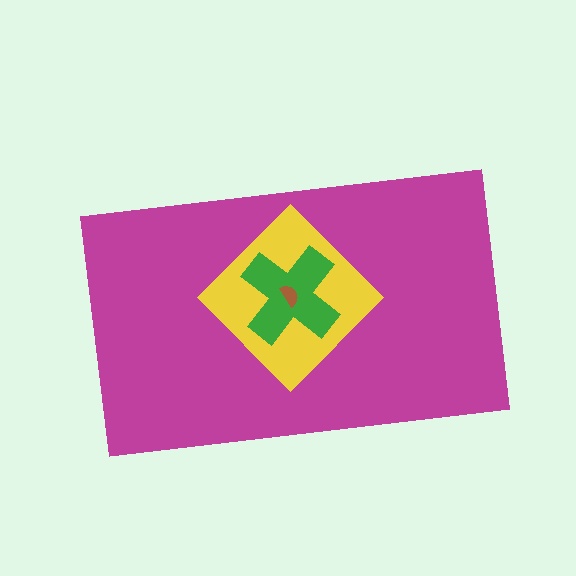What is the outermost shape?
The magenta rectangle.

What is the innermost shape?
The brown semicircle.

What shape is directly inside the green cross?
The brown semicircle.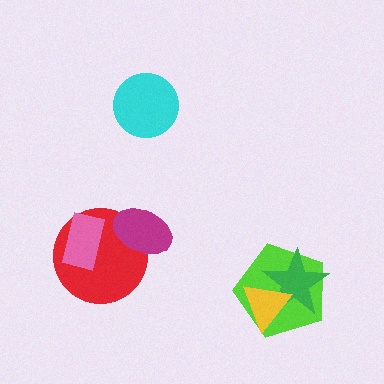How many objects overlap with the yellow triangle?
2 objects overlap with the yellow triangle.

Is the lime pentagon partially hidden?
Yes, it is partially covered by another shape.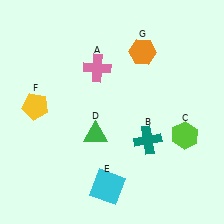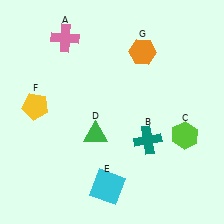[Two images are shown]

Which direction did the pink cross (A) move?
The pink cross (A) moved left.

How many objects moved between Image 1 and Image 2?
1 object moved between the two images.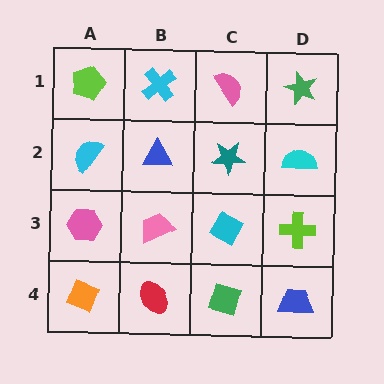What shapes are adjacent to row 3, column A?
A cyan semicircle (row 2, column A), an orange diamond (row 4, column A), a pink trapezoid (row 3, column B).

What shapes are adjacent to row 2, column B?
A cyan cross (row 1, column B), a pink trapezoid (row 3, column B), a cyan semicircle (row 2, column A), a teal star (row 2, column C).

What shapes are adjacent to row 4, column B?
A pink trapezoid (row 3, column B), an orange diamond (row 4, column A), a green diamond (row 4, column C).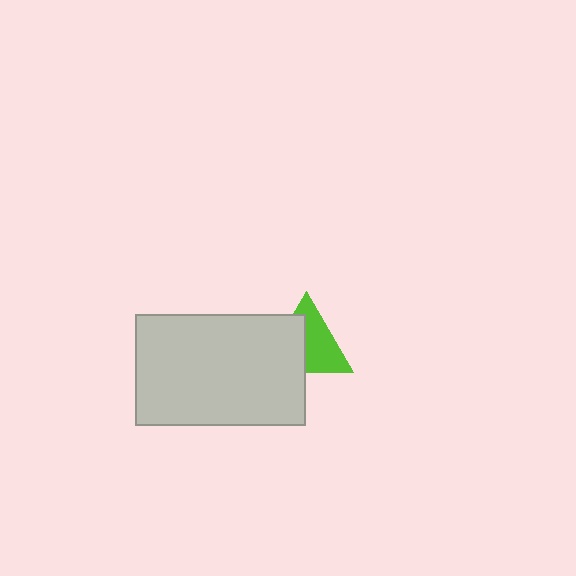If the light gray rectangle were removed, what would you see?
You would see the complete lime triangle.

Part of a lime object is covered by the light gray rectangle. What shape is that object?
It is a triangle.